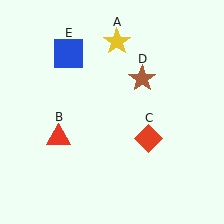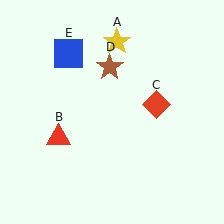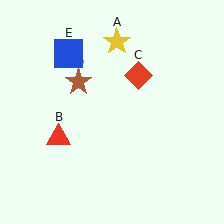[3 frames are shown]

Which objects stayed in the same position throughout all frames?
Yellow star (object A) and red triangle (object B) and blue square (object E) remained stationary.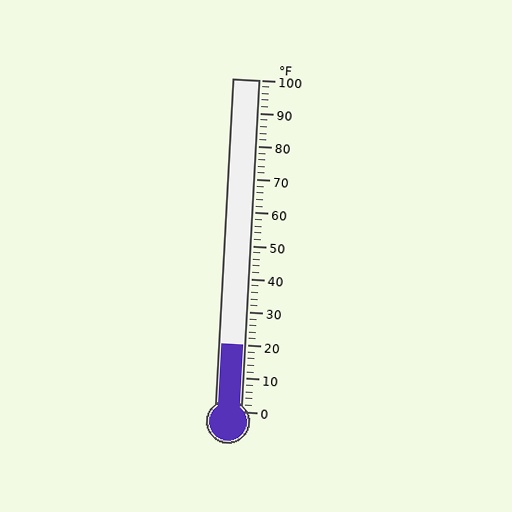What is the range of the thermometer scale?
The thermometer scale ranges from 0°F to 100°F.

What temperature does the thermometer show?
The thermometer shows approximately 20°F.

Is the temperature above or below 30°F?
The temperature is below 30°F.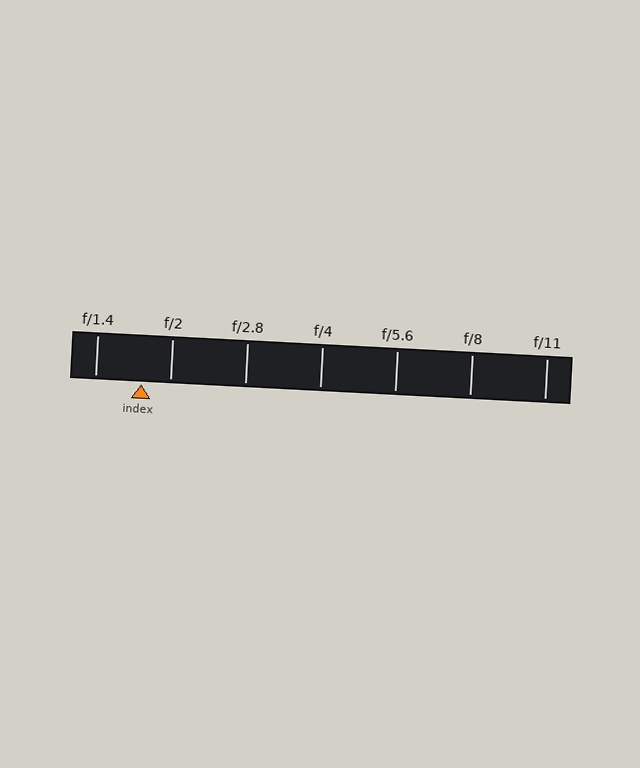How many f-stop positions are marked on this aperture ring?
There are 7 f-stop positions marked.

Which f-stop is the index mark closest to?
The index mark is closest to f/2.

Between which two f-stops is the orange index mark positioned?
The index mark is between f/1.4 and f/2.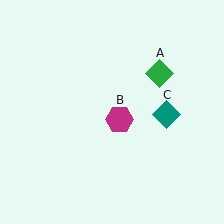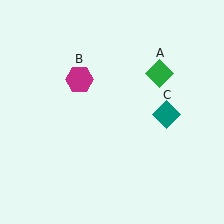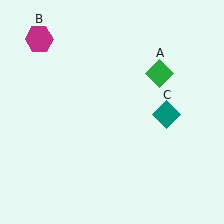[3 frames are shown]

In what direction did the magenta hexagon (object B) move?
The magenta hexagon (object B) moved up and to the left.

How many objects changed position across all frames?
1 object changed position: magenta hexagon (object B).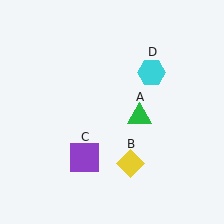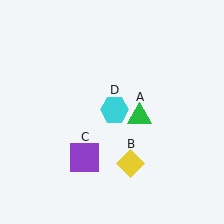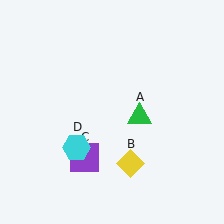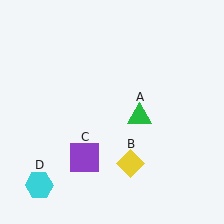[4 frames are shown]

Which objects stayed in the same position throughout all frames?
Green triangle (object A) and yellow diamond (object B) and purple square (object C) remained stationary.